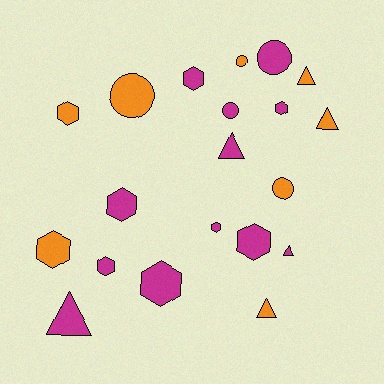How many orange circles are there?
There are 3 orange circles.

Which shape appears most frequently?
Hexagon, with 9 objects.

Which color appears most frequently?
Magenta, with 12 objects.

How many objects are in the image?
There are 20 objects.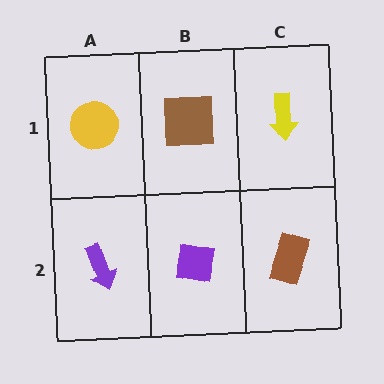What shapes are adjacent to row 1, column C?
A brown rectangle (row 2, column C), a brown square (row 1, column B).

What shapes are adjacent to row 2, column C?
A yellow arrow (row 1, column C), a purple square (row 2, column B).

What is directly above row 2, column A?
A yellow circle.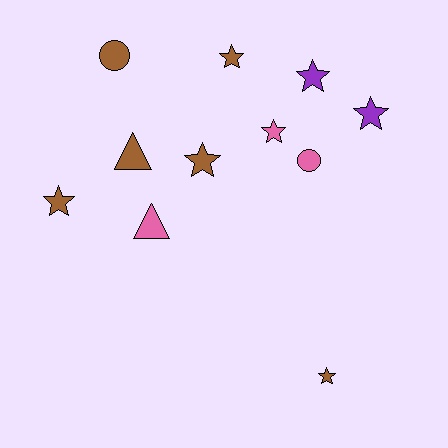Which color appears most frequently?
Brown, with 6 objects.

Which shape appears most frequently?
Star, with 7 objects.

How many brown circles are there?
There is 1 brown circle.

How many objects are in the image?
There are 11 objects.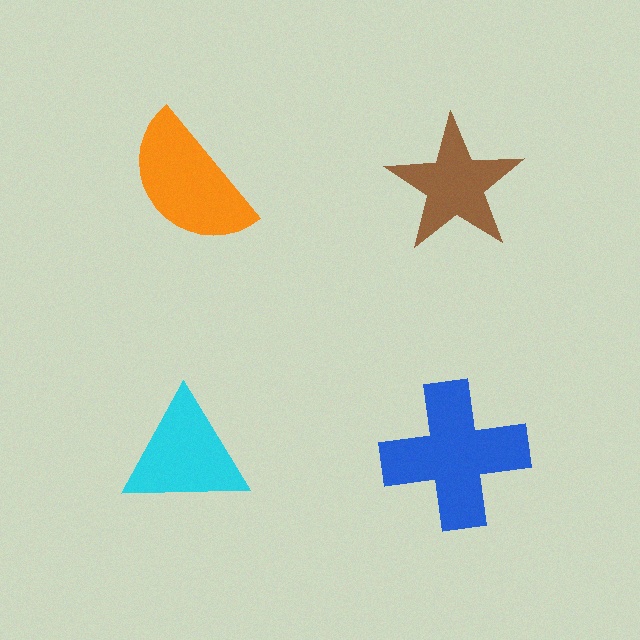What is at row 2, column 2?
A blue cross.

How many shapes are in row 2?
2 shapes.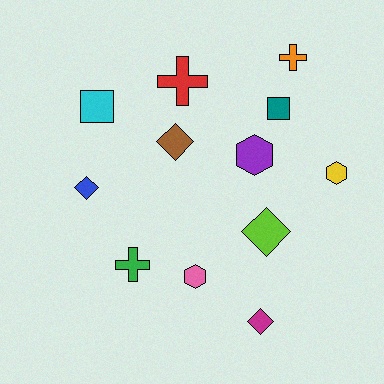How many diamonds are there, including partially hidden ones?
There are 4 diamonds.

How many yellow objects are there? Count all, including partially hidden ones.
There is 1 yellow object.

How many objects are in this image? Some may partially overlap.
There are 12 objects.